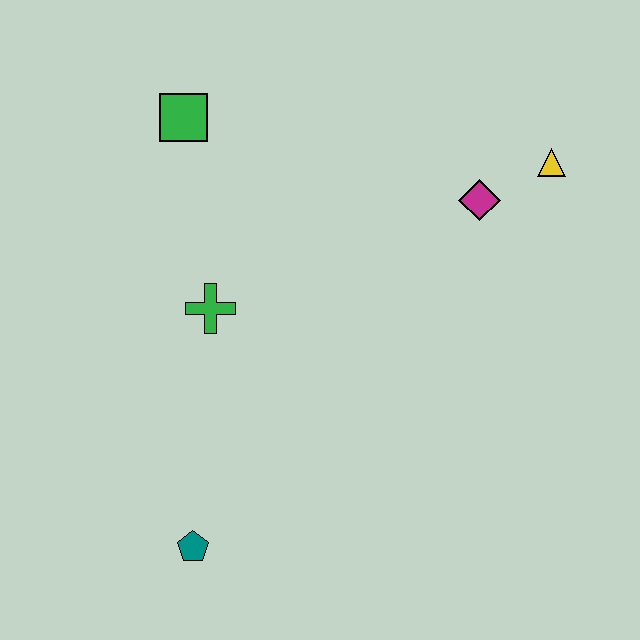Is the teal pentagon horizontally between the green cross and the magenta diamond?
No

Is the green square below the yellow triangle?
No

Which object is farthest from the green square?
The teal pentagon is farthest from the green square.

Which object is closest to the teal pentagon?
The green cross is closest to the teal pentagon.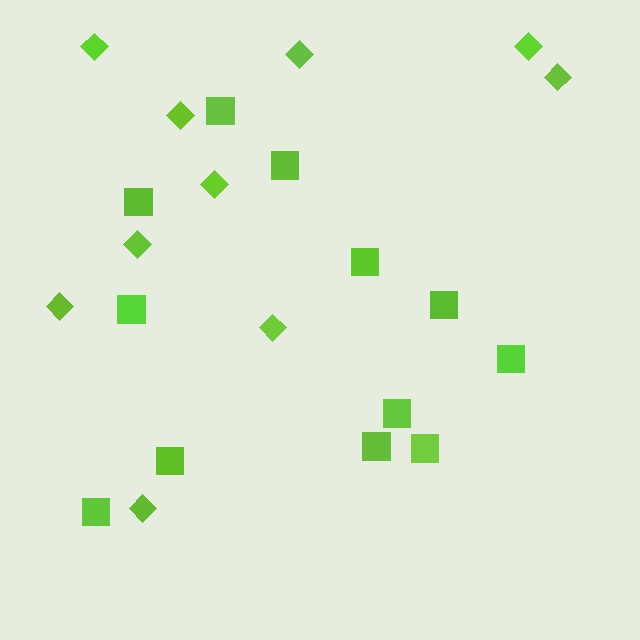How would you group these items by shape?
There are 2 groups: one group of diamonds (10) and one group of squares (12).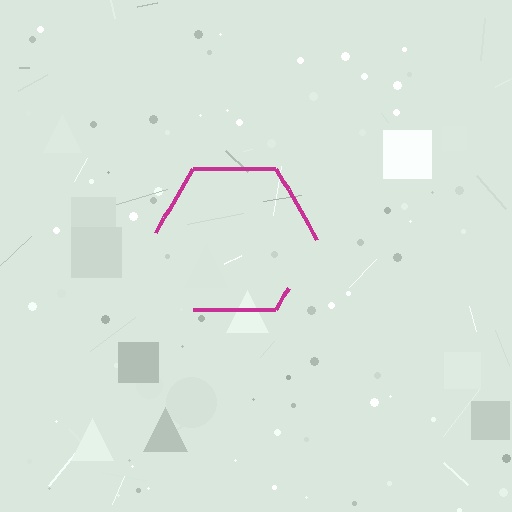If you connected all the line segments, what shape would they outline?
They would outline a hexagon.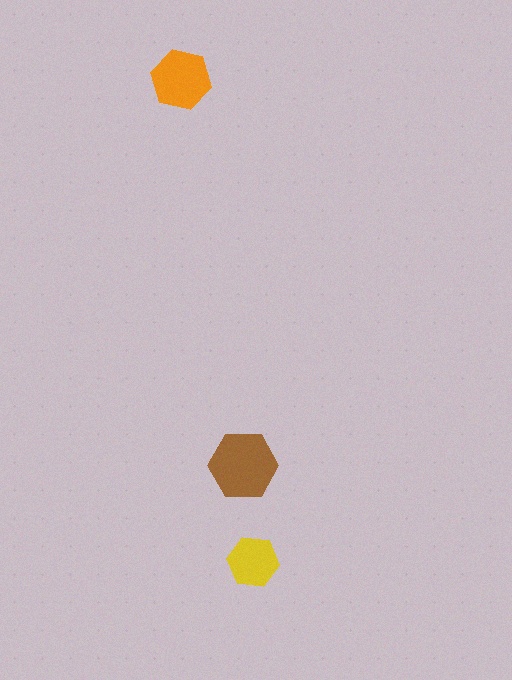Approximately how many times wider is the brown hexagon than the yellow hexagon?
About 1.5 times wider.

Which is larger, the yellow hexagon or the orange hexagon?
The orange one.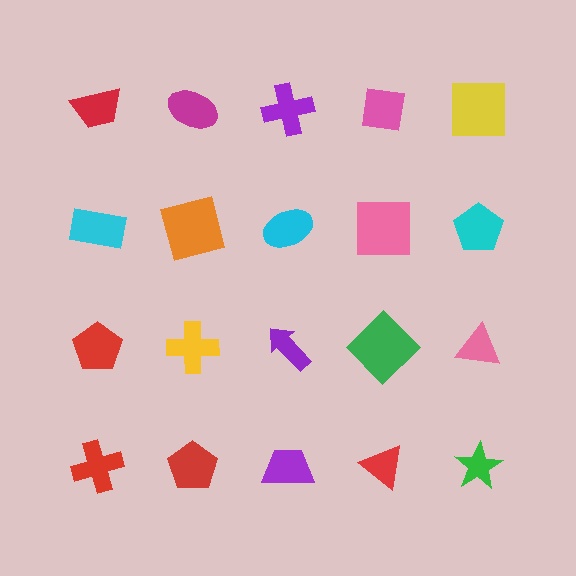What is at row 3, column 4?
A green diamond.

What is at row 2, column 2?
An orange square.